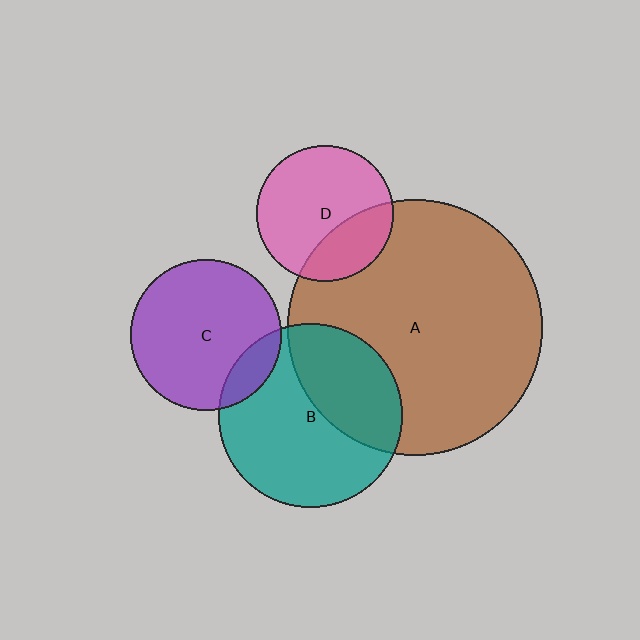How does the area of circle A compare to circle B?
Approximately 1.9 times.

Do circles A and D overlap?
Yes.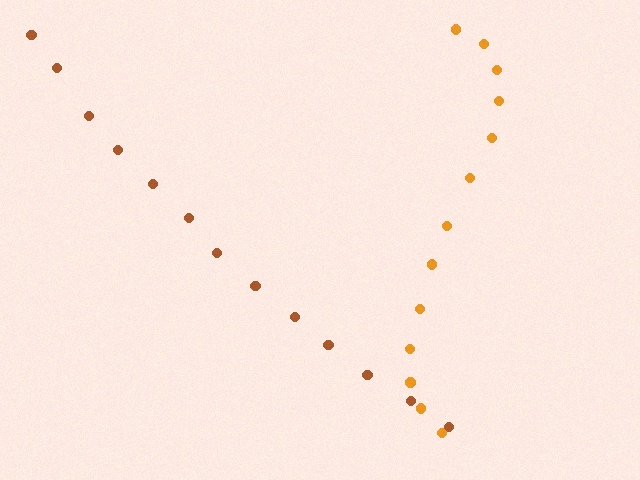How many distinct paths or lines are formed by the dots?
There are 2 distinct paths.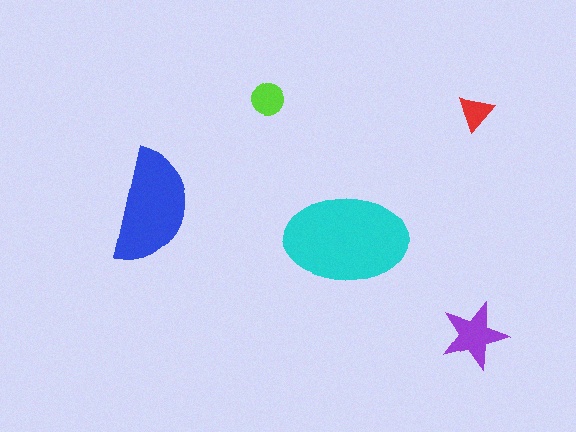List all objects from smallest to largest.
The red triangle, the lime circle, the purple star, the blue semicircle, the cyan ellipse.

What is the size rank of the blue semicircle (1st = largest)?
2nd.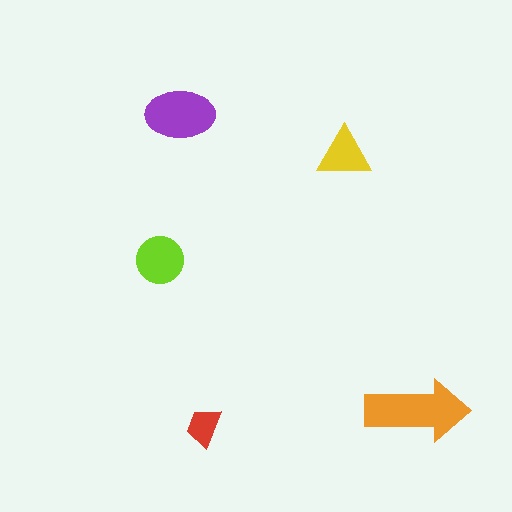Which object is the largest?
The orange arrow.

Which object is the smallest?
The red trapezoid.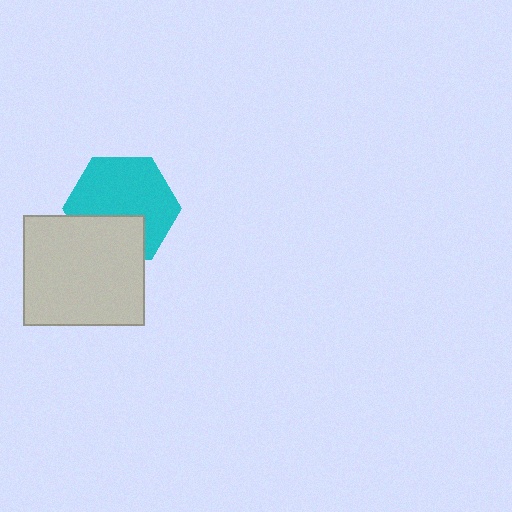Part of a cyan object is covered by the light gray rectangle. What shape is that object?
It is a hexagon.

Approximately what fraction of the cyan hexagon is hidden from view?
Roughly 32% of the cyan hexagon is hidden behind the light gray rectangle.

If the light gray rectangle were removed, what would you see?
You would see the complete cyan hexagon.